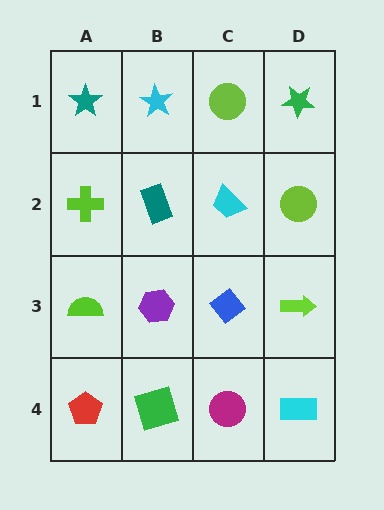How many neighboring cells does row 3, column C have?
4.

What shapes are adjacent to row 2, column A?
A teal star (row 1, column A), a lime semicircle (row 3, column A), a teal rectangle (row 2, column B).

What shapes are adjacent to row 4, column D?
A lime arrow (row 3, column D), a magenta circle (row 4, column C).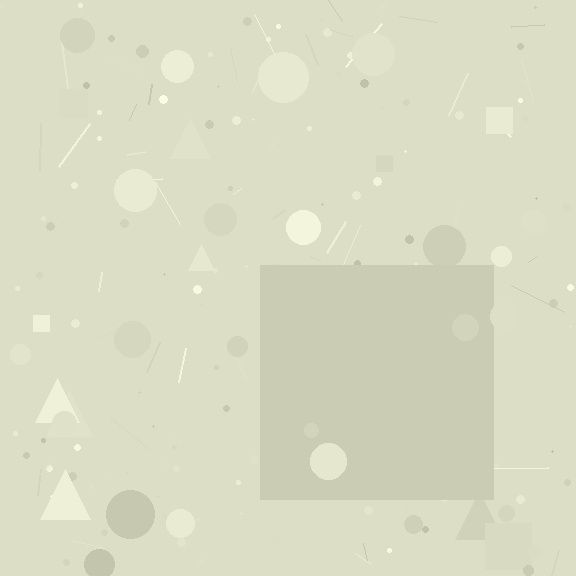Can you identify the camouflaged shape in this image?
The camouflaged shape is a square.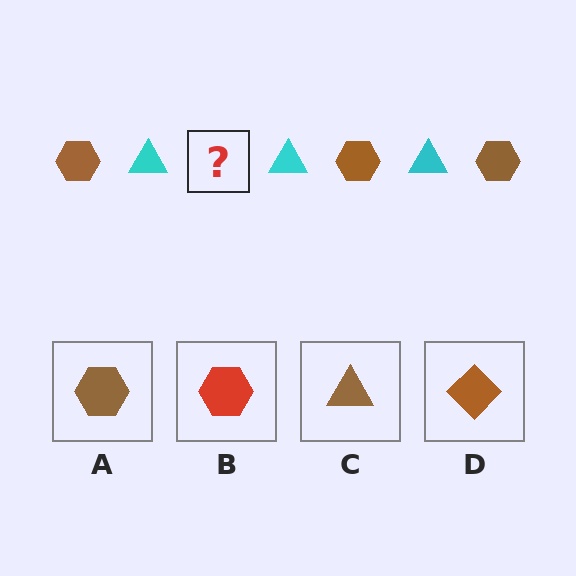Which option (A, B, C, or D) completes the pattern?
A.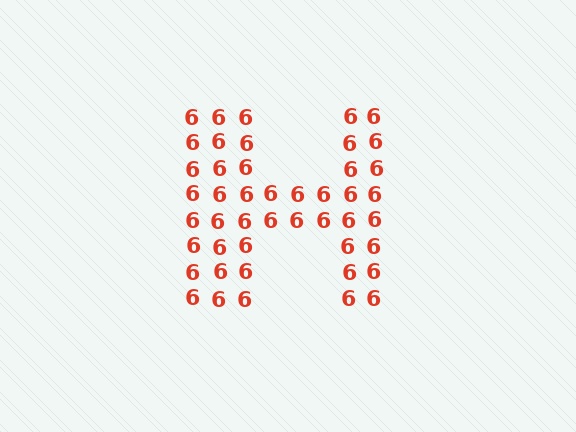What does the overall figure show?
The overall figure shows the letter H.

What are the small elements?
The small elements are digit 6's.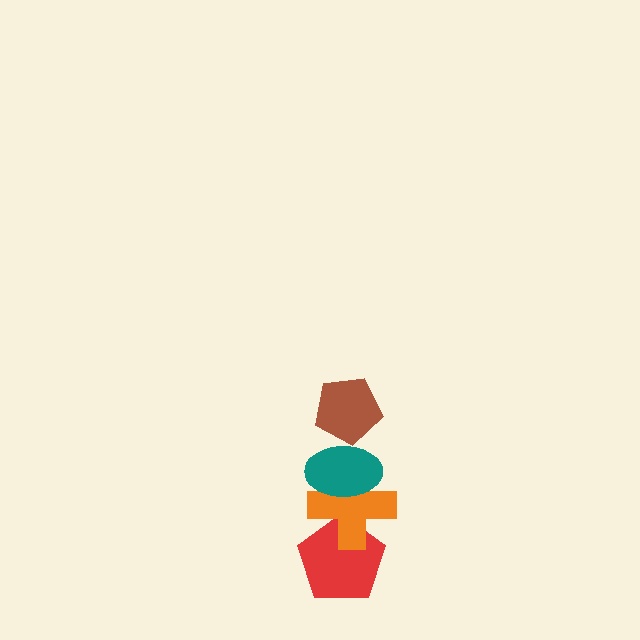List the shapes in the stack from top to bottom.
From top to bottom: the brown pentagon, the teal ellipse, the orange cross, the red pentagon.